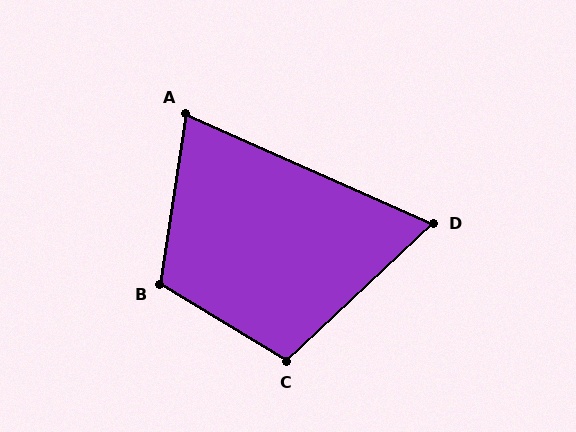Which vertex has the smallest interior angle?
D, at approximately 67 degrees.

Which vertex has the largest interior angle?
B, at approximately 113 degrees.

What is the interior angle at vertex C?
Approximately 106 degrees (obtuse).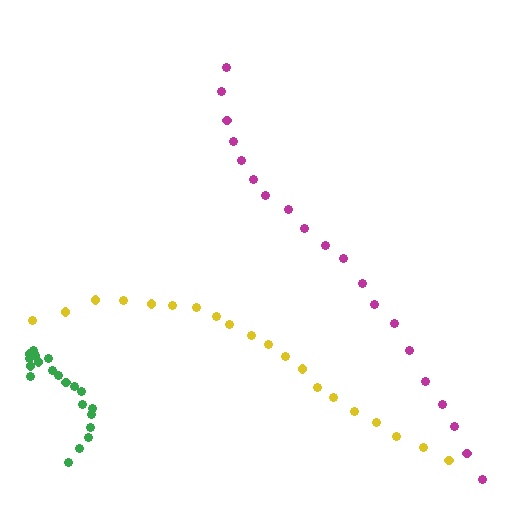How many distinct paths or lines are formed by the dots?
There are 3 distinct paths.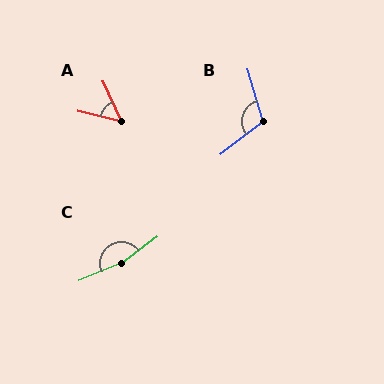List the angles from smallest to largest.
A (52°), B (111°), C (166°).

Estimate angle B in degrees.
Approximately 111 degrees.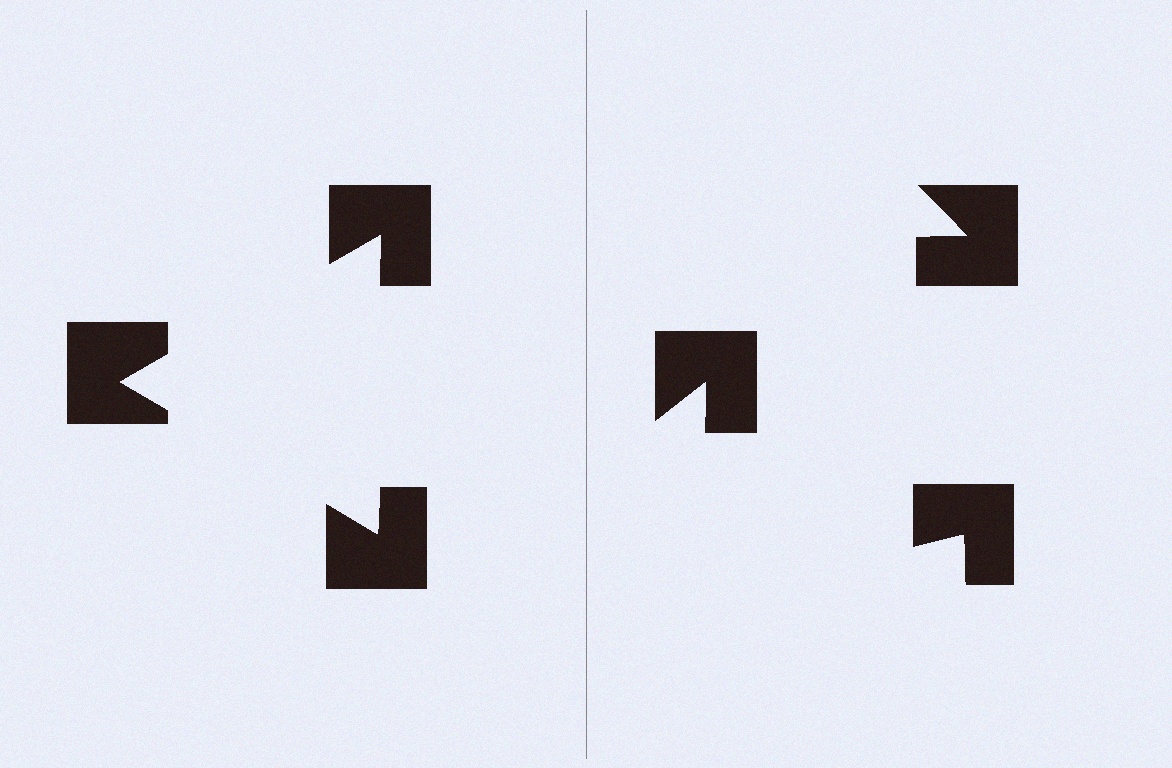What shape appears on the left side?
An illusory triangle.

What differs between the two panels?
The notched squares are positioned identically on both sides; only the wedge orientations differ. On the left they align to a triangle; on the right they are misaligned.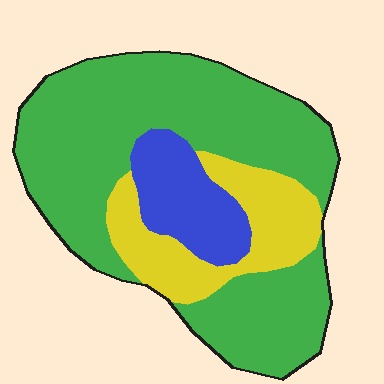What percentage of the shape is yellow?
Yellow takes up between a sixth and a third of the shape.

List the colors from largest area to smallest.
From largest to smallest: green, yellow, blue.